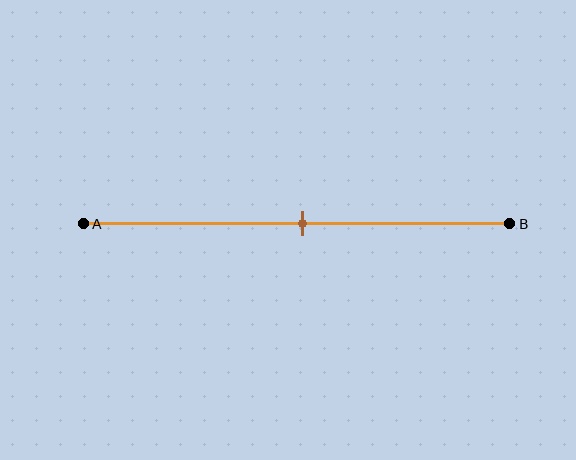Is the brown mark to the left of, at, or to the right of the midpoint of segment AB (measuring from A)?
The brown mark is approximately at the midpoint of segment AB.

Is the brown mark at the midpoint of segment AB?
Yes, the mark is approximately at the midpoint.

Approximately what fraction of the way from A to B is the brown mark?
The brown mark is approximately 50% of the way from A to B.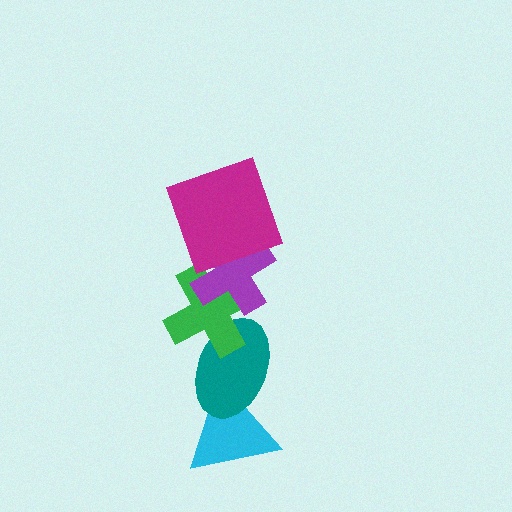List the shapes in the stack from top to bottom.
From top to bottom: the magenta square, the purple cross, the green cross, the teal ellipse, the cyan triangle.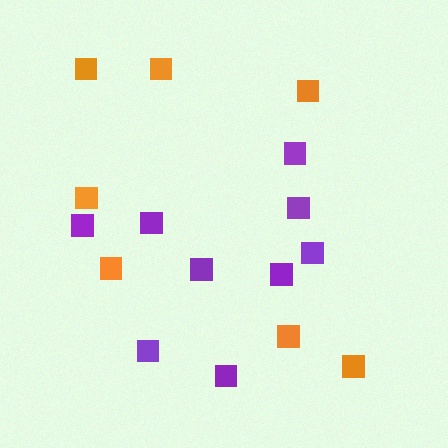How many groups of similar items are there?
There are 2 groups: one group of purple squares (9) and one group of orange squares (7).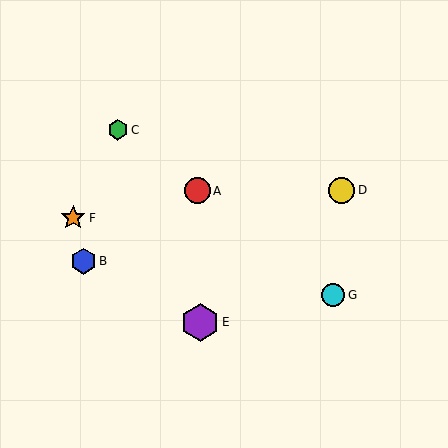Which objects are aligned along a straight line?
Objects A, C, G are aligned along a straight line.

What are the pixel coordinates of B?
Object B is at (83, 261).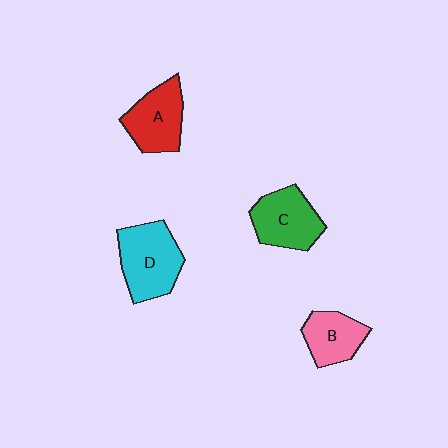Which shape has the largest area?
Shape D (cyan).